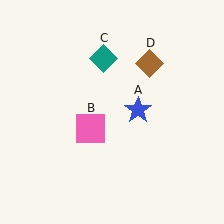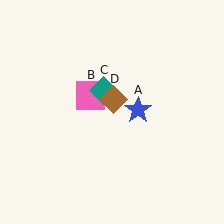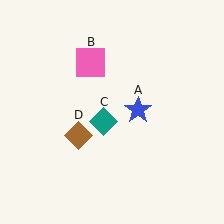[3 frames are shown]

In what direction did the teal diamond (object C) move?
The teal diamond (object C) moved down.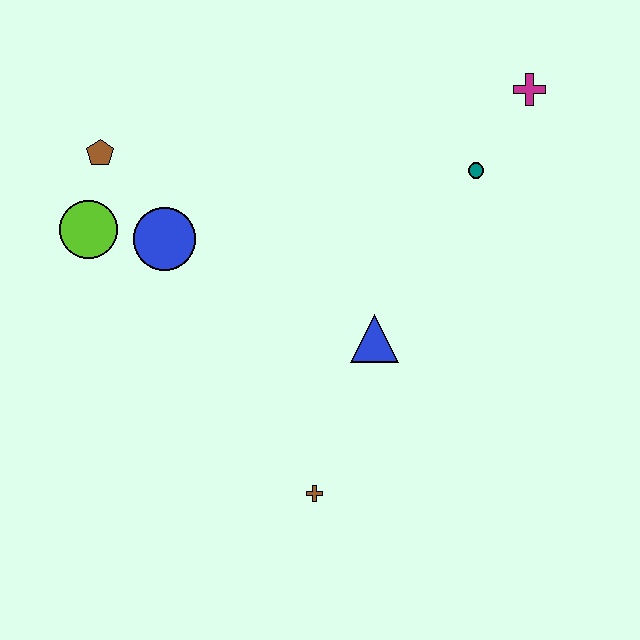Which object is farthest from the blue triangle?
The brown pentagon is farthest from the blue triangle.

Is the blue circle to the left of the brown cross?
Yes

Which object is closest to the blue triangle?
The brown cross is closest to the blue triangle.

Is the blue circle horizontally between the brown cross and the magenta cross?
No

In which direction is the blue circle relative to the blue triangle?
The blue circle is to the left of the blue triangle.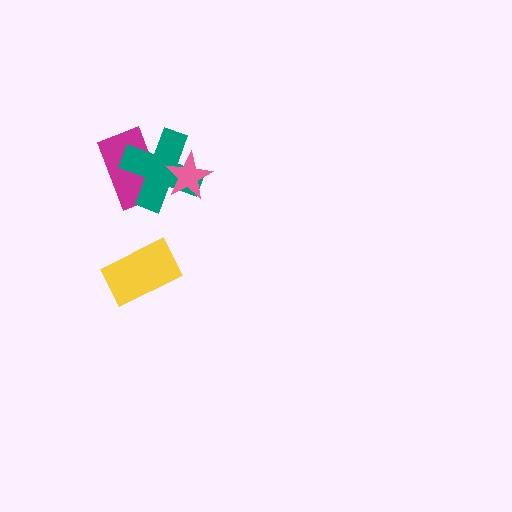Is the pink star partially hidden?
No, no other shape covers it.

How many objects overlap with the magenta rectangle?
1 object overlaps with the magenta rectangle.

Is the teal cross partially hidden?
Yes, it is partially covered by another shape.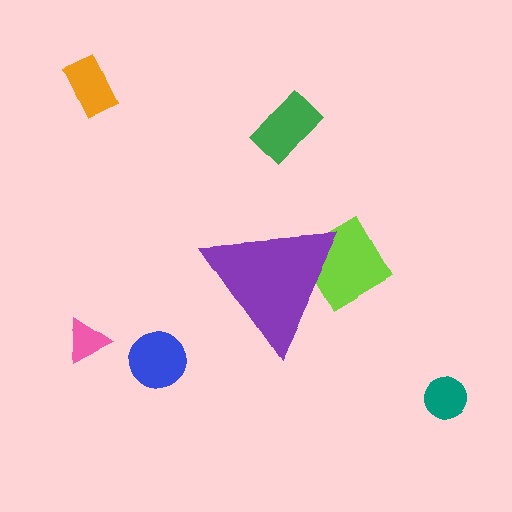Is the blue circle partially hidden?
No, the blue circle is fully visible.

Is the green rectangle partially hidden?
No, the green rectangle is fully visible.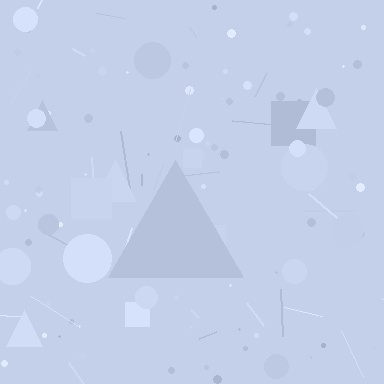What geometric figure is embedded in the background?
A triangle is embedded in the background.